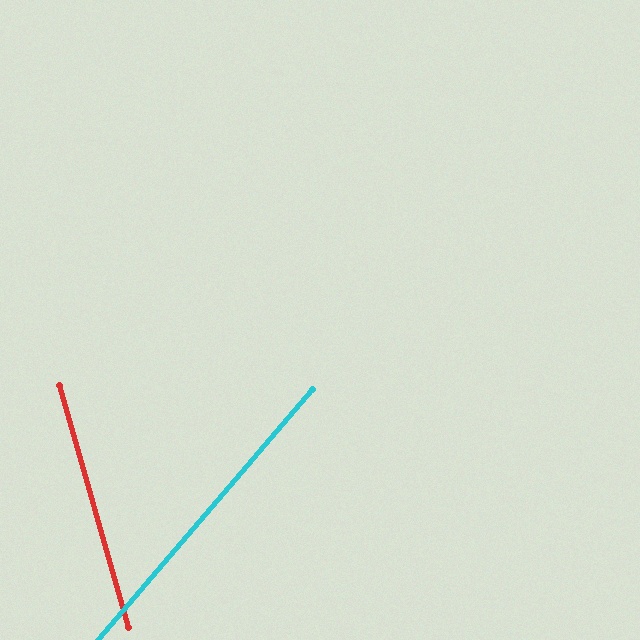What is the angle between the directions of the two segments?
Approximately 57 degrees.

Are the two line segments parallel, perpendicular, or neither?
Neither parallel nor perpendicular — they differ by about 57°.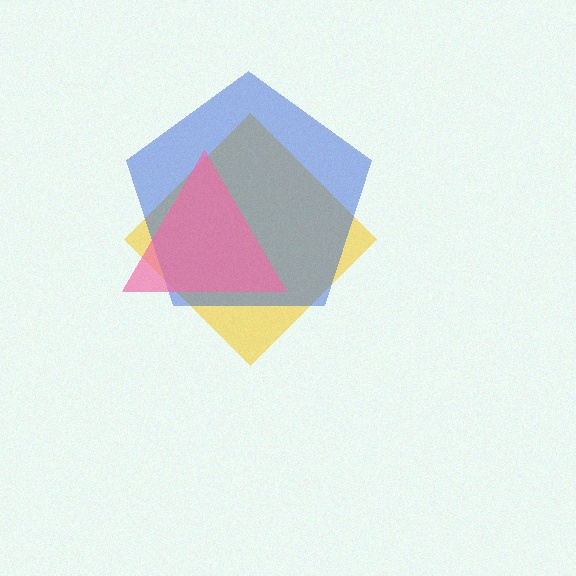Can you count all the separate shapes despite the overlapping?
Yes, there are 3 separate shapes.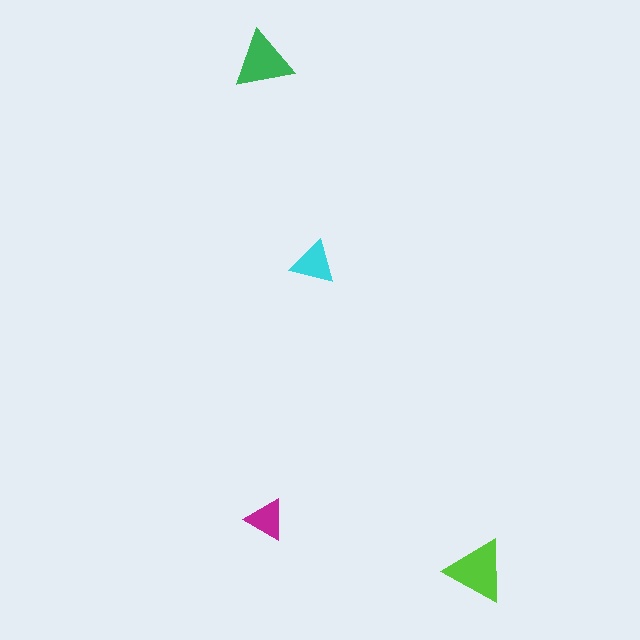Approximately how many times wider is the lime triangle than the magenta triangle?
About 1.5 times wider.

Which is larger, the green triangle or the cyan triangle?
The green one.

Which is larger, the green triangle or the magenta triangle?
The green one.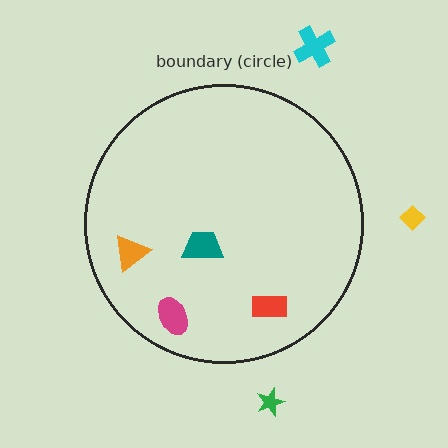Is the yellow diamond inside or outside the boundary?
Outside.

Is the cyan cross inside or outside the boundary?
Outside.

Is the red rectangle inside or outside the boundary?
Inside.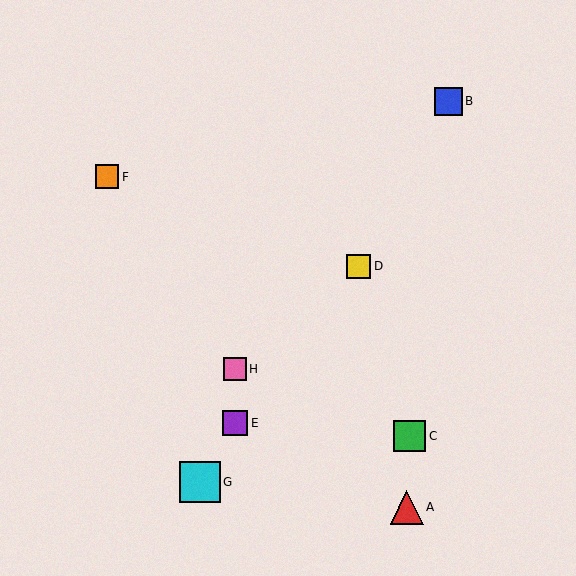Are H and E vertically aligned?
Yes, both are at x≈235.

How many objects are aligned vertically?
2 objects (E, H) are aligned vertically.